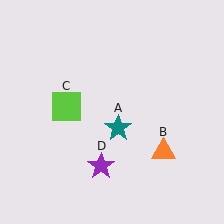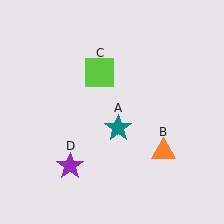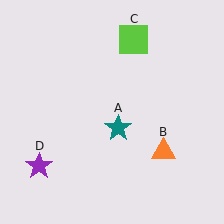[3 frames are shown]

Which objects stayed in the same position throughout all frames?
Teal star (object A) and orange triangle (object B) remained stationary.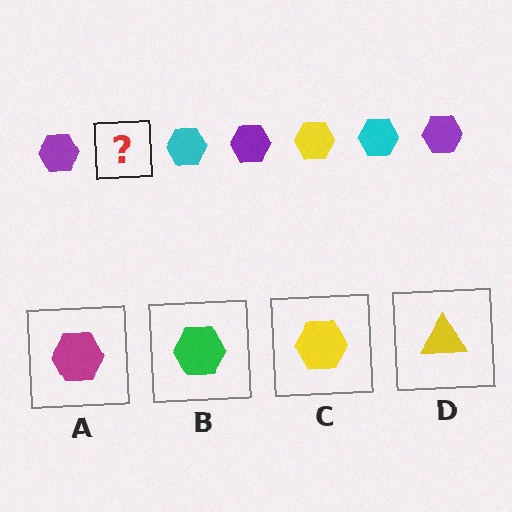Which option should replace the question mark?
Option C.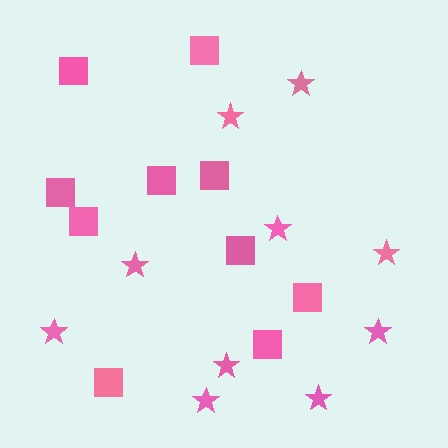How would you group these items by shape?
There are 2 groups: one group of squares (10) and one group of stars (10).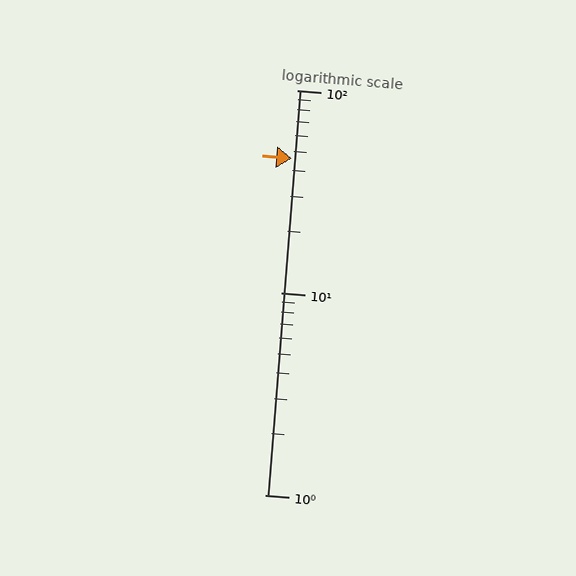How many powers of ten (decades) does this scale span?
The scale spans 2 decades, from 1 to 100.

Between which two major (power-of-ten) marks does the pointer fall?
The pointer is between 10 and 100.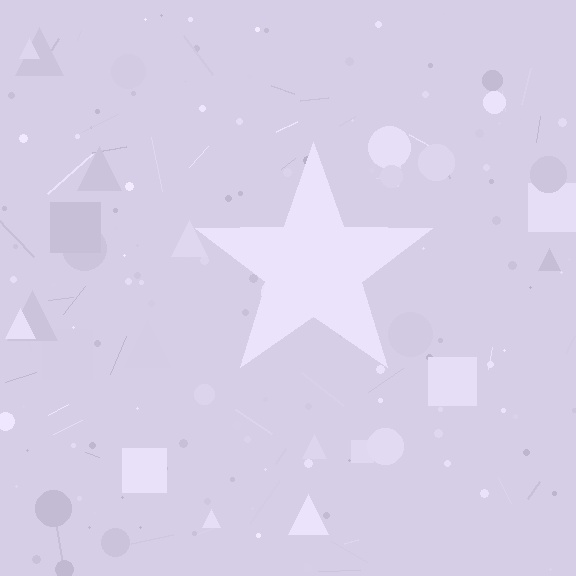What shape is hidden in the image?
A star is hidden in the image.